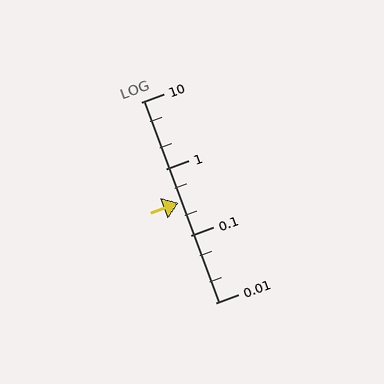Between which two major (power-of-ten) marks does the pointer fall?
The pointer is between 0.1 and 1.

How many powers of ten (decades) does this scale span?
The scale spans 3 decades, from 0.01 to 10.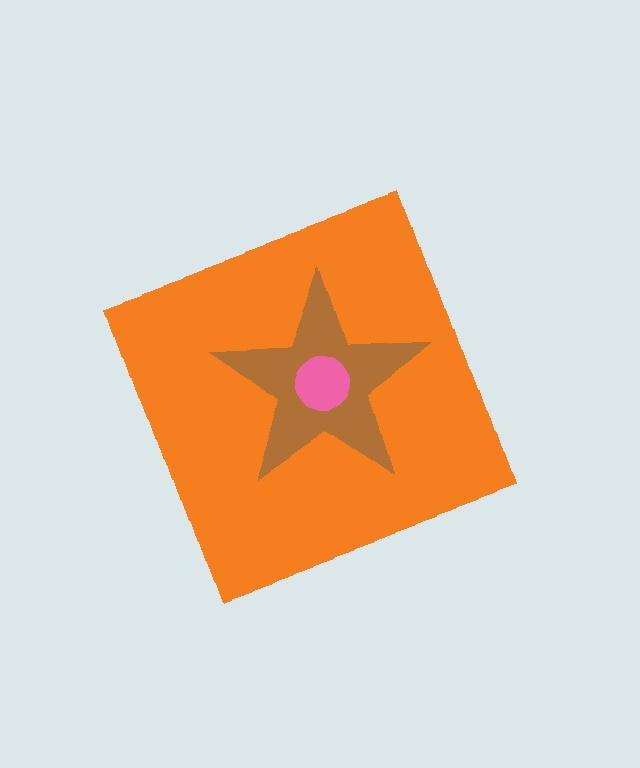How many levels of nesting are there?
3.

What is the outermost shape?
The orange diamond.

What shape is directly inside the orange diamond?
The brown star.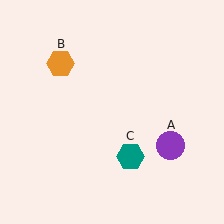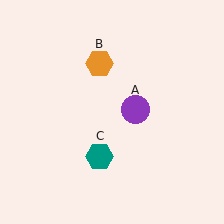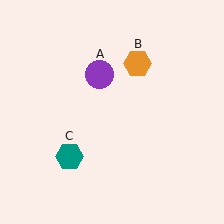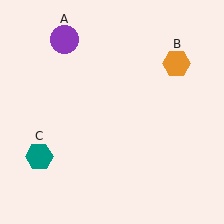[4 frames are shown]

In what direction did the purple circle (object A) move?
The purple circle (object A) moved up and to the left.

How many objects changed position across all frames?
3 objects changed position: purple circle (object A), orange hexagon (object B), teal hexagon (object C).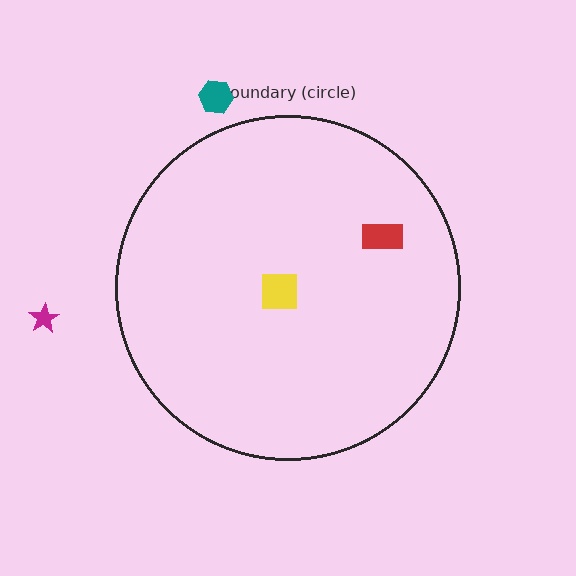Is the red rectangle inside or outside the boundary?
Inside.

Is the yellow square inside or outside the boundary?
Inside.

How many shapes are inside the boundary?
2 inside, 2 outside.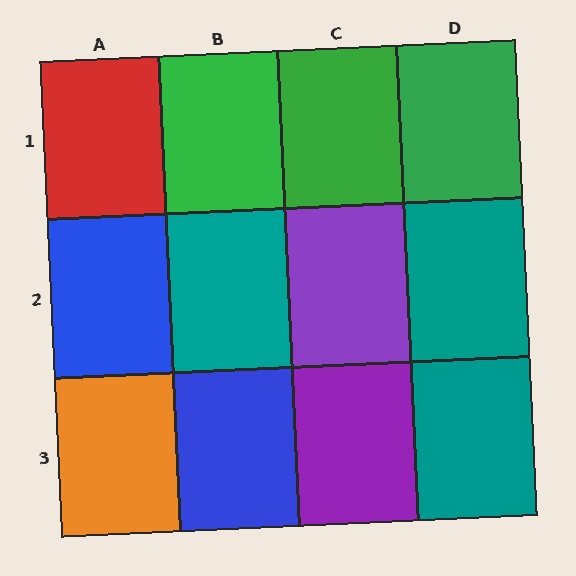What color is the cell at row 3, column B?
Blue.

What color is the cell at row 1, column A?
Red.